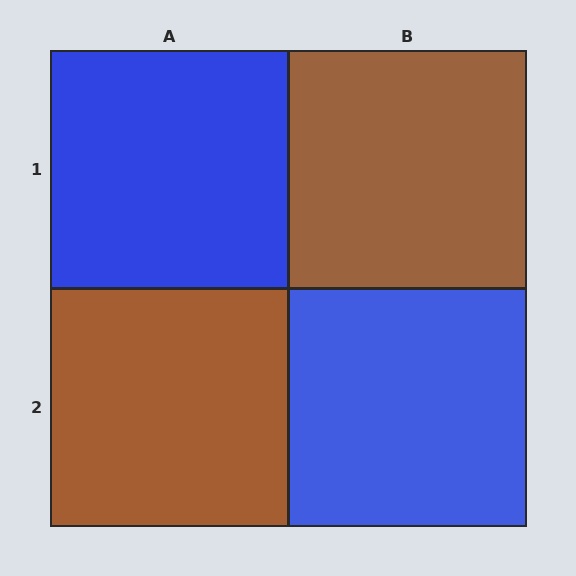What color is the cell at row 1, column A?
Blue.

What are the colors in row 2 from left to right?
Brown, blue.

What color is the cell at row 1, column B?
Brown.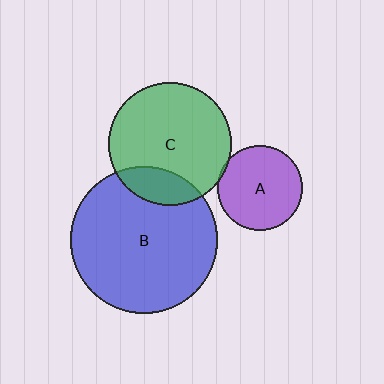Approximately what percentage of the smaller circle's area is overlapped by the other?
Approximately 5%.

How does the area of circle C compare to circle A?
Approximately 2.1 times.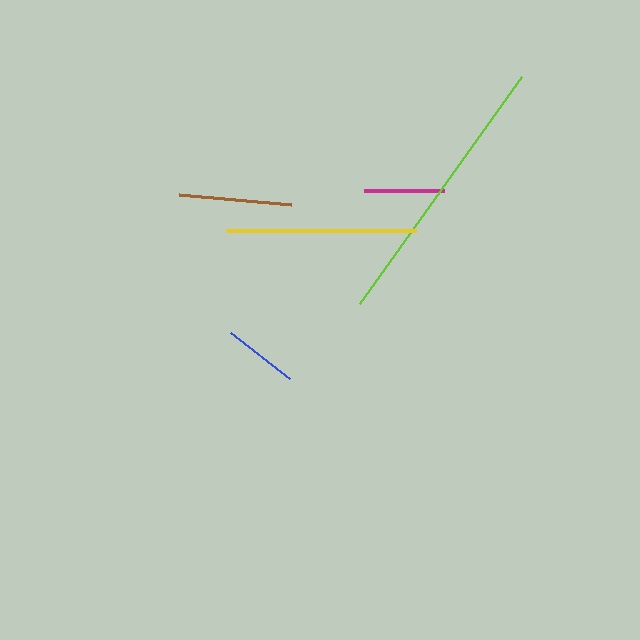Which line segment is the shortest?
The blue line is the shortest at approximately 74 pixels.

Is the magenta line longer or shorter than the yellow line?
The yellow line is longer than the magenta line.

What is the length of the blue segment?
The blue segment is approximately 74 pixels long.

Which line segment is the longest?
The lime line is the longest at approximately 279 pixels.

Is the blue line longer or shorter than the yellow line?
The yellow line is longer than the blue line.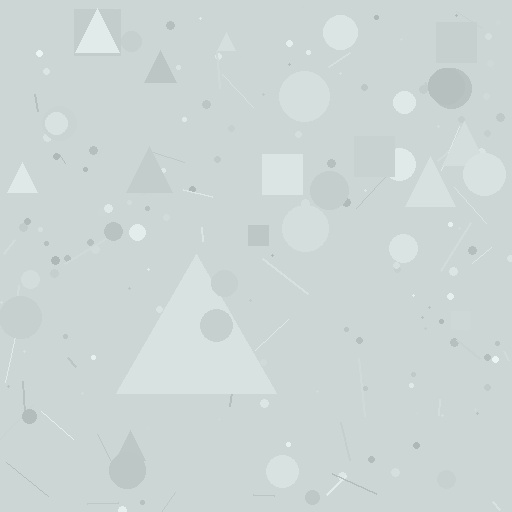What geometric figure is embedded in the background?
A triangle is embedded in the background.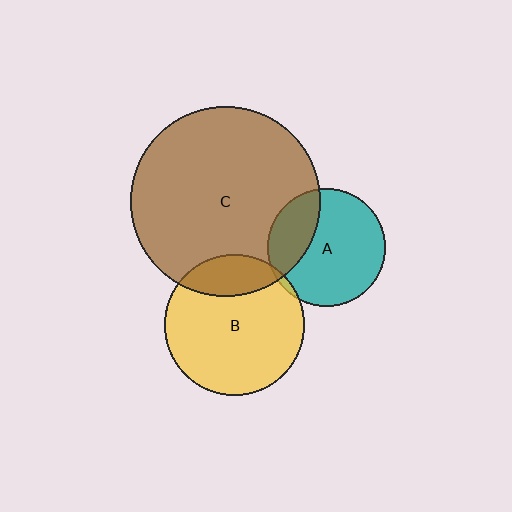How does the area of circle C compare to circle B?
Approximately 1.8 times.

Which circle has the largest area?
Circle C (brown).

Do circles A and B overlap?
Yes.